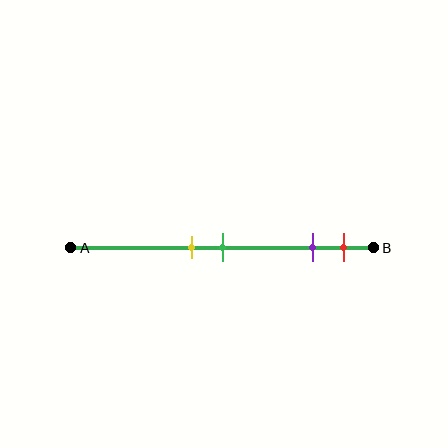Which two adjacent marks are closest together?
The yellow and green marks are the closest adjacent pair.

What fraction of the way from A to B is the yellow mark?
The yellow mark is approximately 40% (0.4) of the way from A to B.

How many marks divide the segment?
There are 4 marks dividing the segment.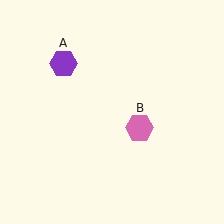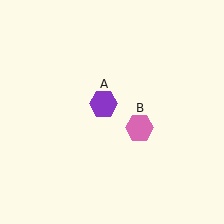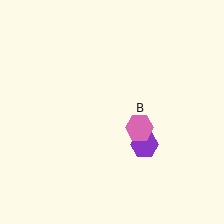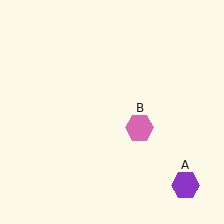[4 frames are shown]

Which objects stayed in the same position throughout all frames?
Pink hexagon (object B) remained stationary.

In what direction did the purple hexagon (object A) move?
The purple hexagon (object A) moved down and to the right.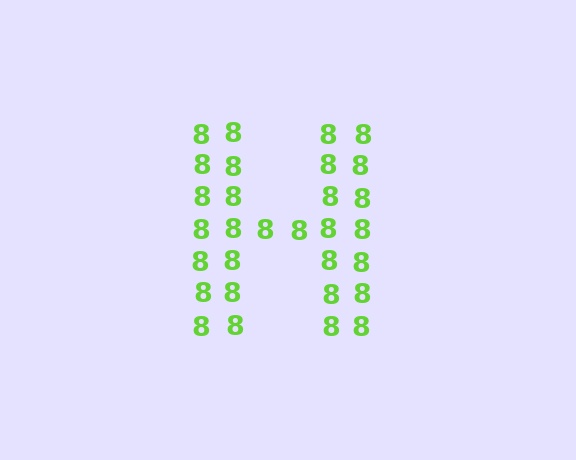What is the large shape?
The large shape is the letter H.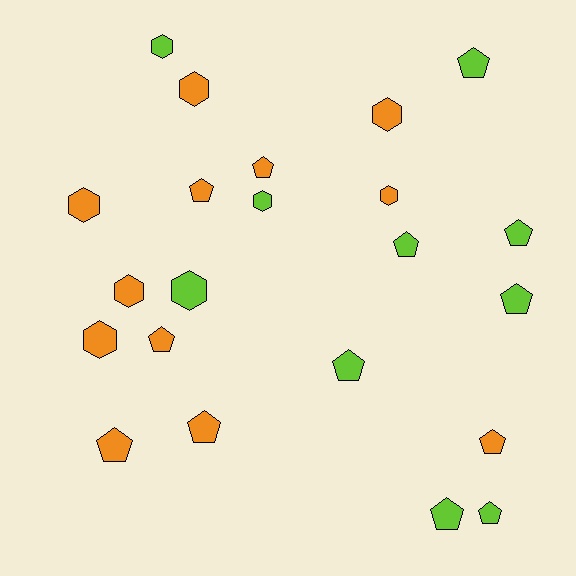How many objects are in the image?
There are 22 objects.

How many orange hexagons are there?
There are 6 orange hexagons.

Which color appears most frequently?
Orange, with 12 objects.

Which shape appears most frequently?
Pentagon, with 13 objects.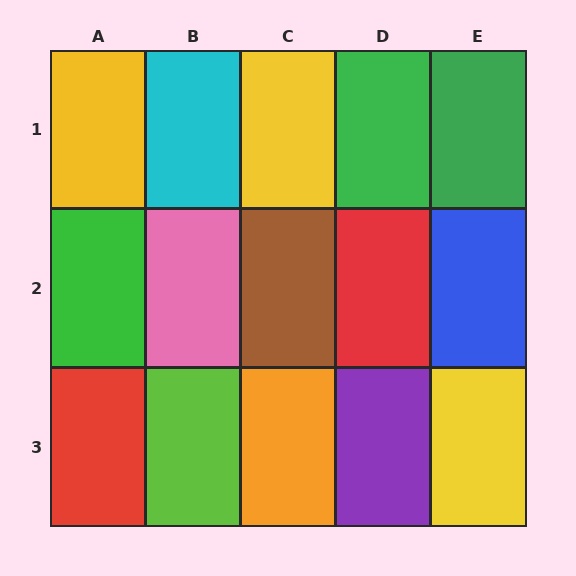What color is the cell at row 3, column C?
Orange.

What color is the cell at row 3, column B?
Lime.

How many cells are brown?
1 cell is brown.